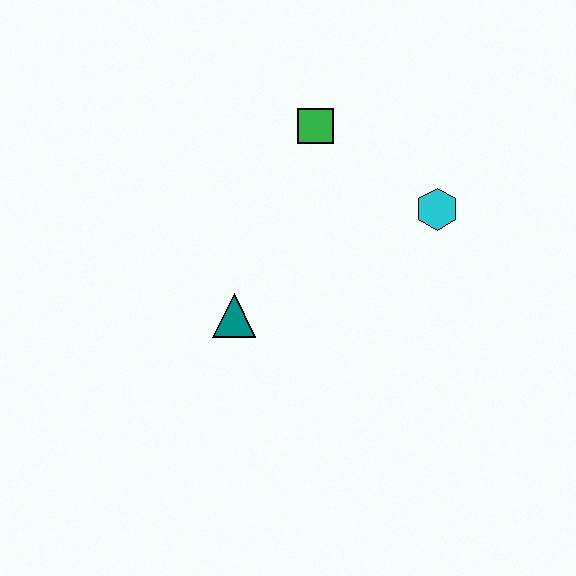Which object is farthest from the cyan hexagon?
The teal triangle is farthest from the cyan hexagon.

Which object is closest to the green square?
The cyan hexagon is closest to the green square.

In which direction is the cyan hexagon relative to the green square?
The cyan hexagon is to the right of the green square.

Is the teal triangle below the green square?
Yes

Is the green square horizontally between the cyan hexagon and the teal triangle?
Yes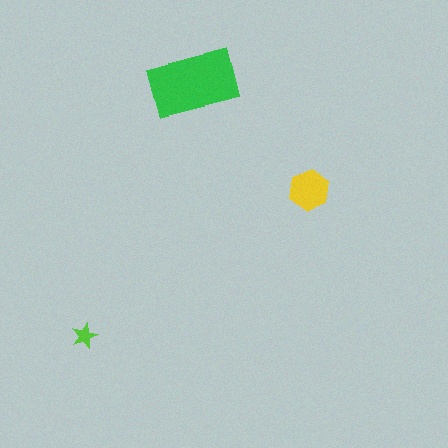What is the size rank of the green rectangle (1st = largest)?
1st.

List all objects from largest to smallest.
The green rectangle, the yellow hexagon, the lime star.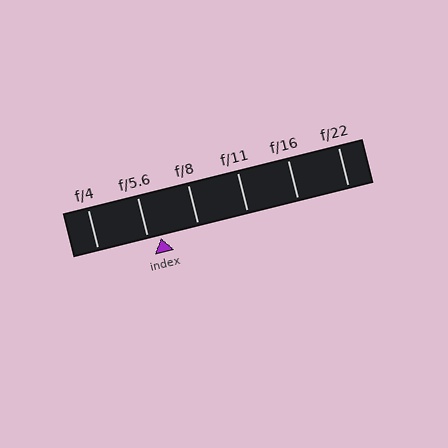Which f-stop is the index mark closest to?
The index mark is closest to f/5.6.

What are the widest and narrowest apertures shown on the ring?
The widest aperture shown is f/4 and the narrowest is f/22.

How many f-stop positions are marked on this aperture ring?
There are 6 f-stop positions marked.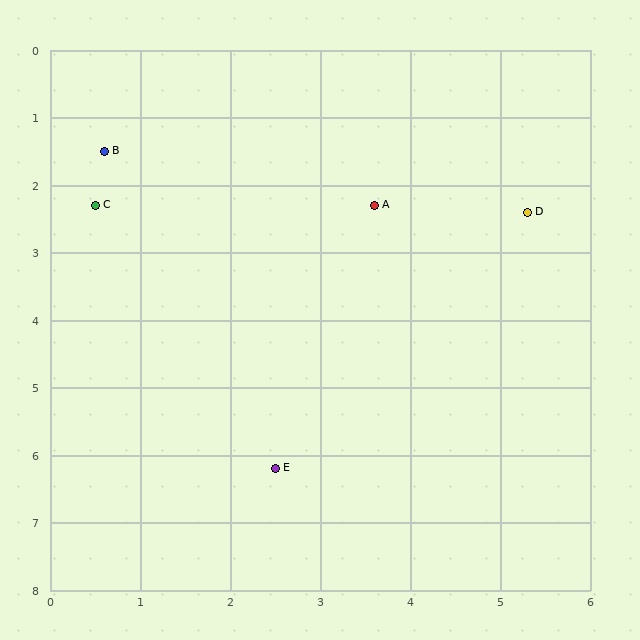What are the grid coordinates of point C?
Point C is at approximately (0.5, 2.3).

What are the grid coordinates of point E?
Point E is at approximately (2.5, 6.2).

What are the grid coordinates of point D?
Point D is at approximately (5.3, 2.4).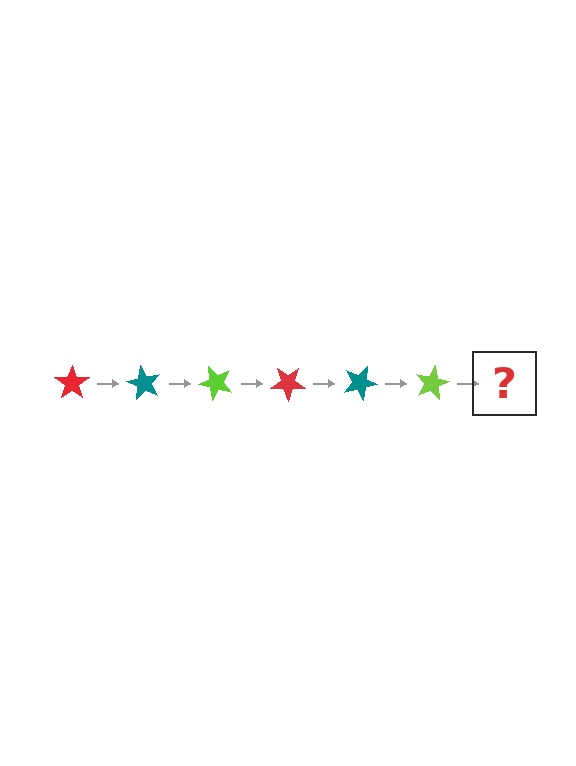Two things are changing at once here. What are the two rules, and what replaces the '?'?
The two rules are that it rotates 60 degrees each step and the color cycles through red, teal, and lime. The '?' should be a red star, rotated 360 degrees from the start.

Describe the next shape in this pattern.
It should be a red star, rotated 360 degrees from the start.